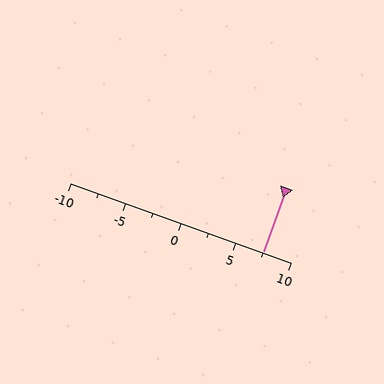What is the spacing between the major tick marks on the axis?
The major ticks are spaced 5 apart.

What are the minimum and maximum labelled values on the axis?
The axis runs from -10 to 10.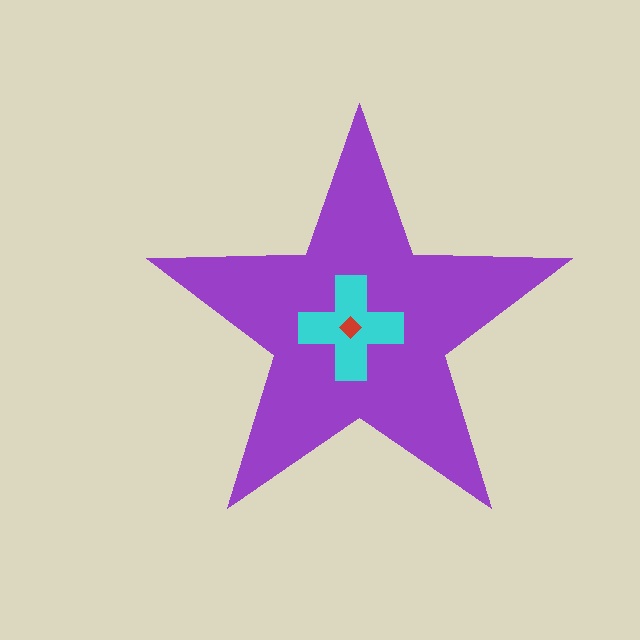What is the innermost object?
The red diamond.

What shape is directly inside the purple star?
The cyan cross.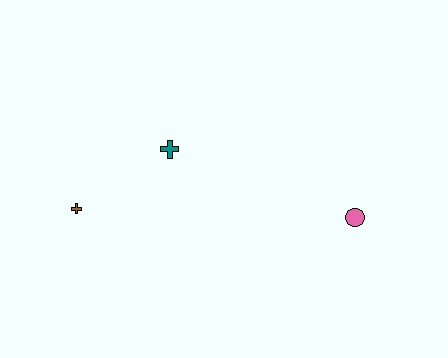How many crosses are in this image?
There are 2 crosses.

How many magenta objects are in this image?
There are no magenta objects.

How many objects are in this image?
There are 3 objects.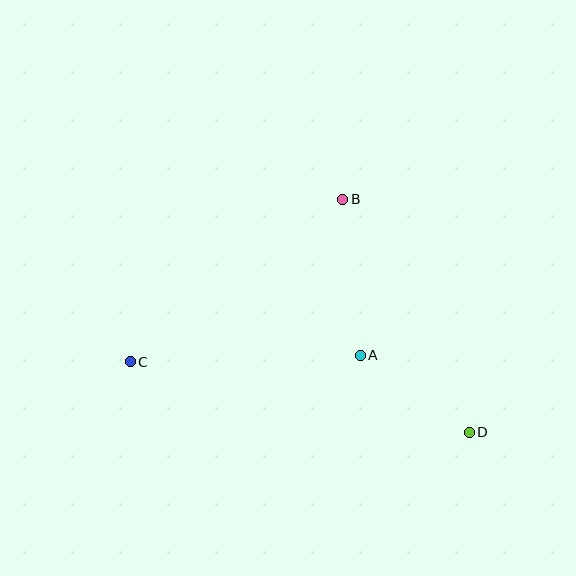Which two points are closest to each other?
Points A and D are closest to each other.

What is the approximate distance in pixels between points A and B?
The distance between A and B is approximately 157 pixels.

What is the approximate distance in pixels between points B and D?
The distance between B and D is approximately 265 pixels.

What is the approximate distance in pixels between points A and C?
The distance between A and C is approximately 230 pixels.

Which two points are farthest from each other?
Points C and D are farthest from each other.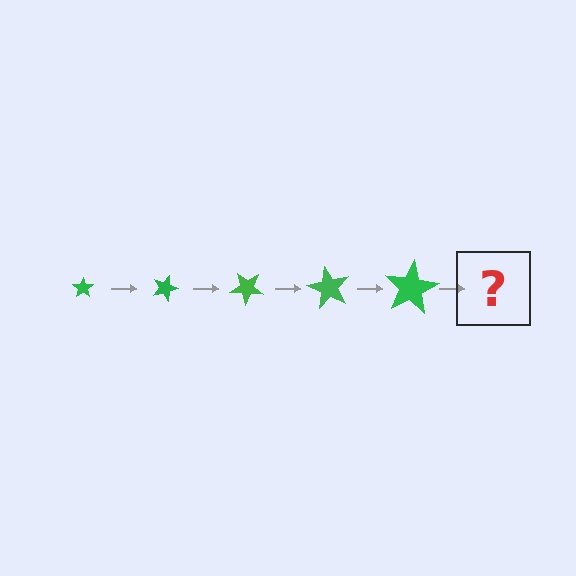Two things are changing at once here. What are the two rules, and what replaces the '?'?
The two rules are that the star grows larger each step and it rotates 20 degrees each step. The '?' should be a star, larger than the previous one and rotated 100 degrees from the start.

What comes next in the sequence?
The next element should be a star, larger than the previous one and rotated 100 degrees from the start.